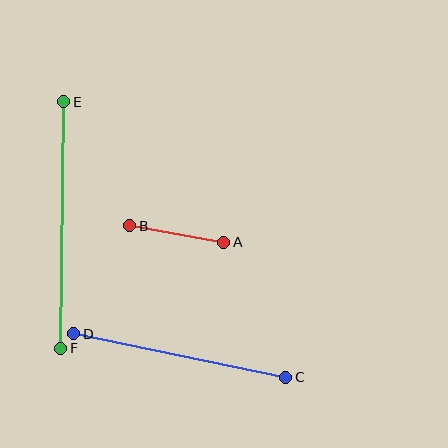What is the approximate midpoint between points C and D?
The midpoint is at approximately (180, 355) pixels.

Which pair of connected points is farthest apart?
Points E and F are farthest apart.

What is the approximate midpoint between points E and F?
The midpoint is at approximately (62, 225) pixels.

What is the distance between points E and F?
The distance is approximately 247 pixels.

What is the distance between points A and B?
The distance is approximately 95 pixels.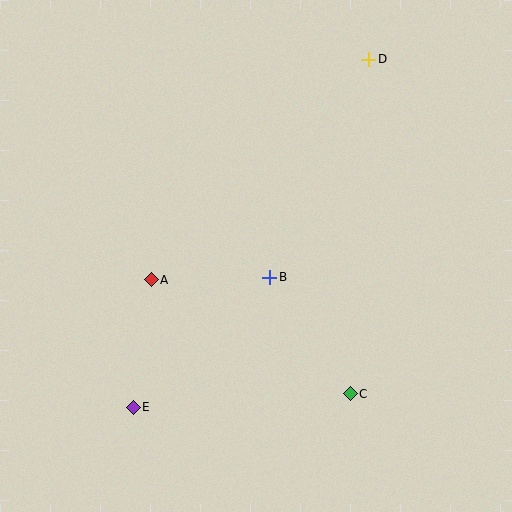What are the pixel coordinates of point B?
Point B is at (270, 277).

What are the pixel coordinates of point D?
Point D is at (369, 59).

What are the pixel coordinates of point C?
Point C is at (350, 394).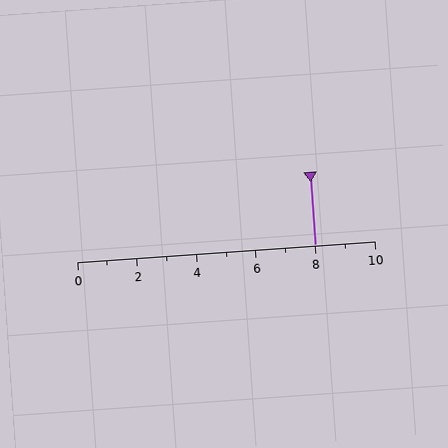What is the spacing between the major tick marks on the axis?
The major ticks are spaced 2 apart.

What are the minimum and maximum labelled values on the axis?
The axis runs from 0 to 10.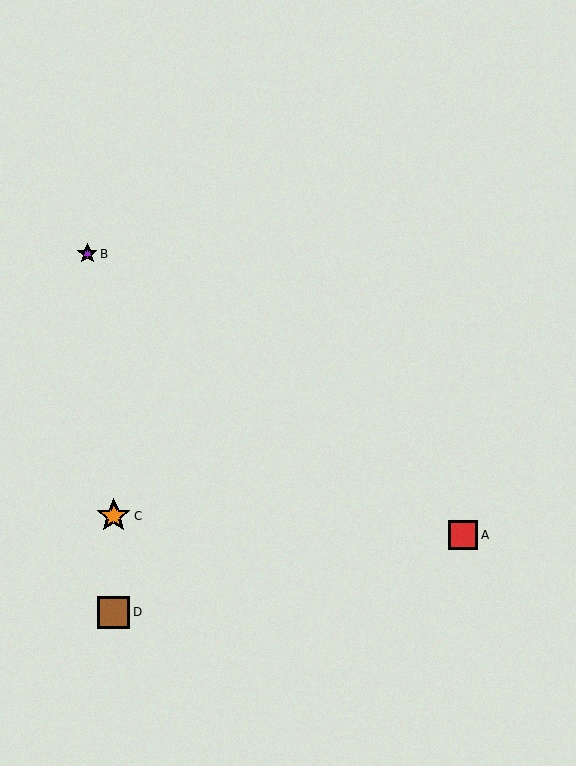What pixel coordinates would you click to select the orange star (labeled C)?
Click at (114, 516) to select the orange star C.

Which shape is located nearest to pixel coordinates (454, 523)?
The red square (labeled A) at (463, 535) is nearest to that location.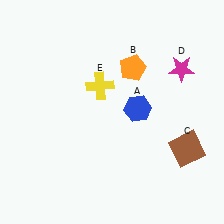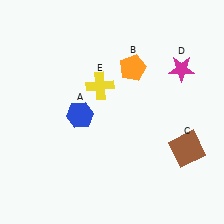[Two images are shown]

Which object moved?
The blue hexagon (A) moved left.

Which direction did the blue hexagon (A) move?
The blue hexagon (A) moved left.